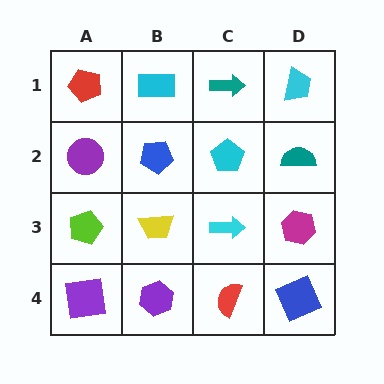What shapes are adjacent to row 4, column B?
A yellow trapezoid (row 3, column B), a purple square (row 4, column A), a red semicircle (row 4, column C).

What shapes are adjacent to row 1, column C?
A cyan pentagon (row 2, column C), a cyan rectangle (row 1, column B), a cyan trapezoid (row 1, column D).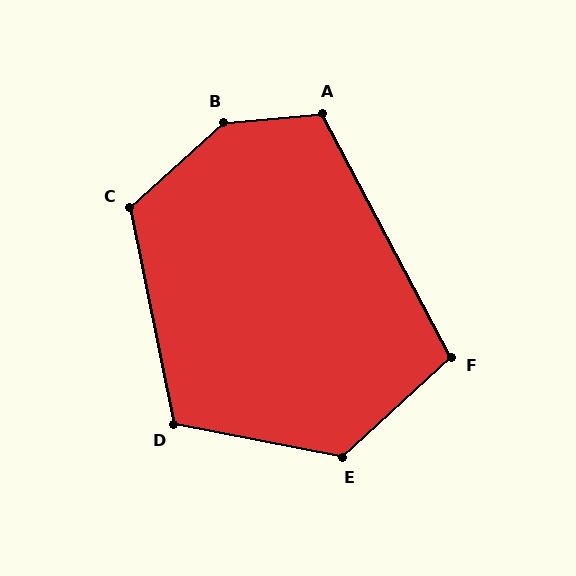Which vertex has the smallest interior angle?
F, at approximately 105 degrees.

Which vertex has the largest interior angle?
B, at approximately 143 degrees.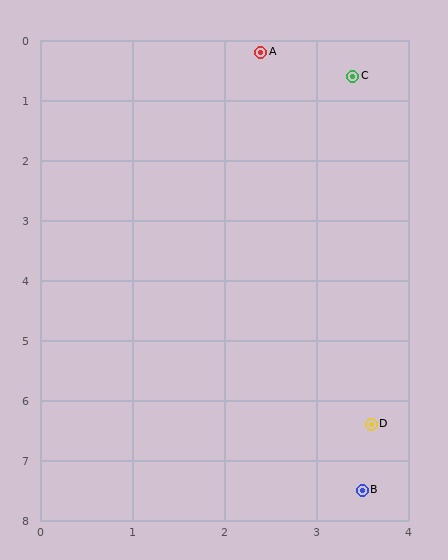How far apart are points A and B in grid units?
Points A and B are about 7.4 grid units apart.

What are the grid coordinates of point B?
Point B is at approximately (3.5, 7.5).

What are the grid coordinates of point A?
Point A is at approximately (2.4, 0.2).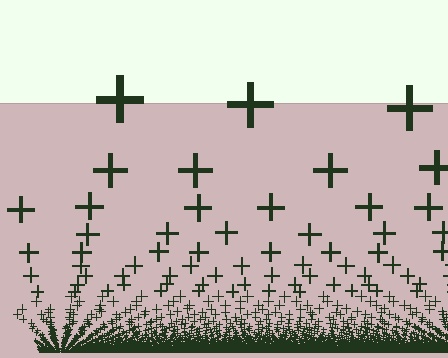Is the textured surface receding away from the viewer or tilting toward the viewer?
The surface appears to tilt toward the viewer. Texture elements get larger and sparser toward the top.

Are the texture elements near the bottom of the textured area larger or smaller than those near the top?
Smaller. The gradient is inverted — elements near the bottom are smaller and denser.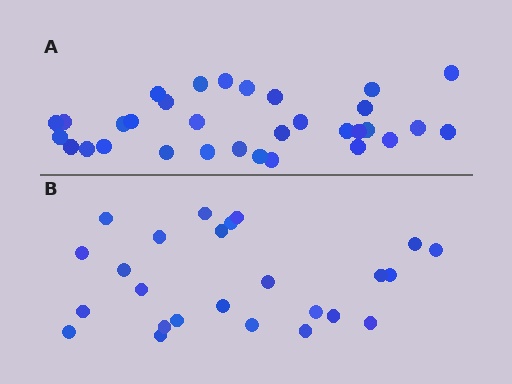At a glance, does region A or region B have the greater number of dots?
Region A (the top region) has more dots.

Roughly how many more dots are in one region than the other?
Region A has roughly 8 or so more dots than region B.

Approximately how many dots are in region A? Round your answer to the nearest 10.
About 30 dots. (The exact count is 32, which rounds to 30.)